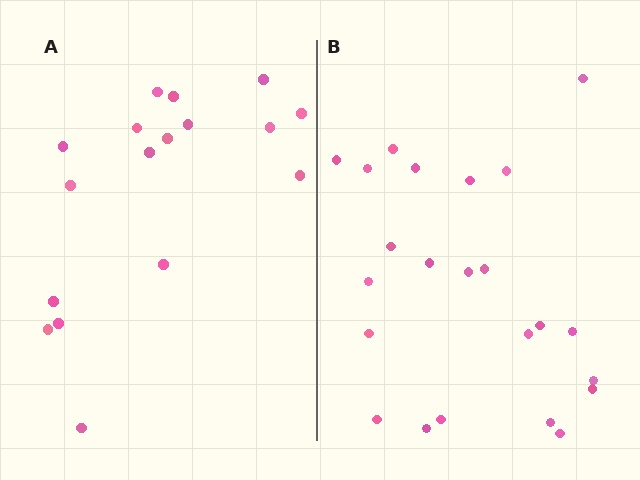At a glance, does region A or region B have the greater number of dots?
Region B (the right region) has more dots.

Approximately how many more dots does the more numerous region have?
Region B has about 6 more dots than region A.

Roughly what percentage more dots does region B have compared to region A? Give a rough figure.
About 35% more.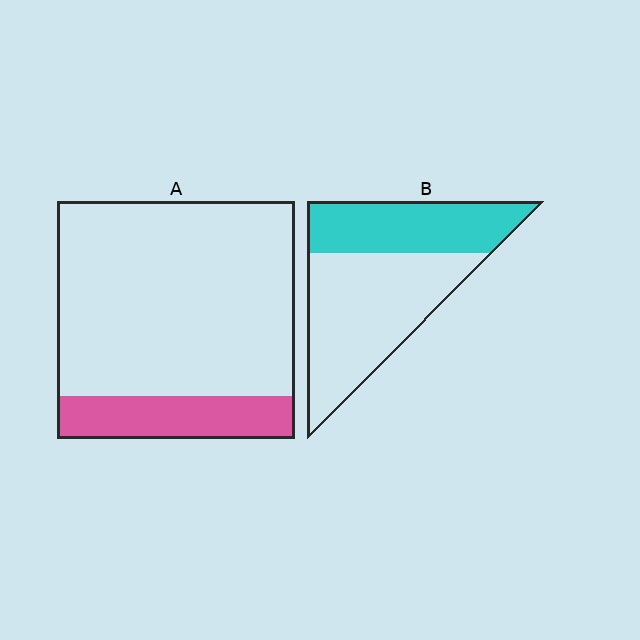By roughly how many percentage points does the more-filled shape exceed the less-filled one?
By roughly 20 percentage points (B over A).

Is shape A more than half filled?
No.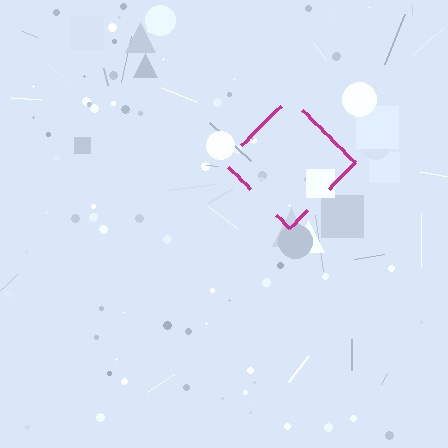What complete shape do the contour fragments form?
The contour fragments form a diamond.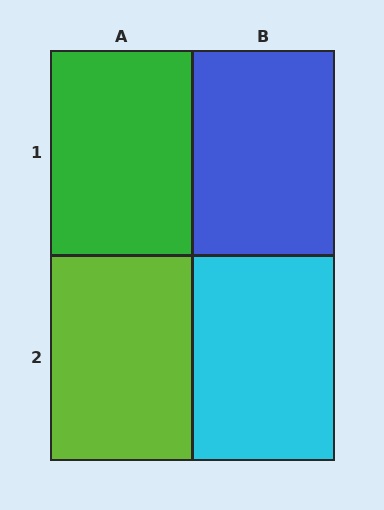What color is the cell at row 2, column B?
Cyan.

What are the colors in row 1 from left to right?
Green, blue.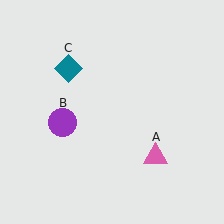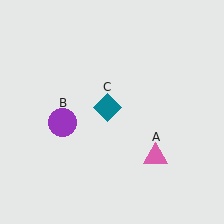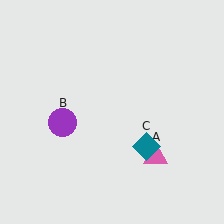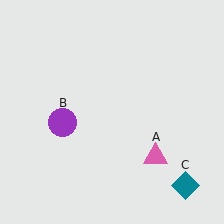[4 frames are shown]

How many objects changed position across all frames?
1 object changed position: teal diamond (object C).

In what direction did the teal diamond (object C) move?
The teal diamond (object C) moved down and to the right.